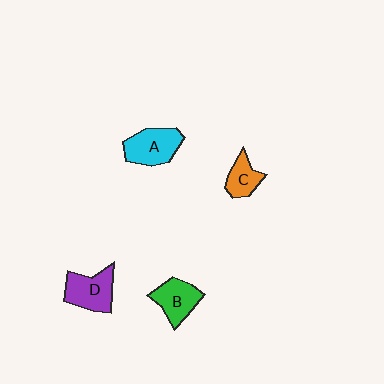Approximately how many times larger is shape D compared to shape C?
Approximately 1.5 times.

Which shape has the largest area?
Shape A (cyan).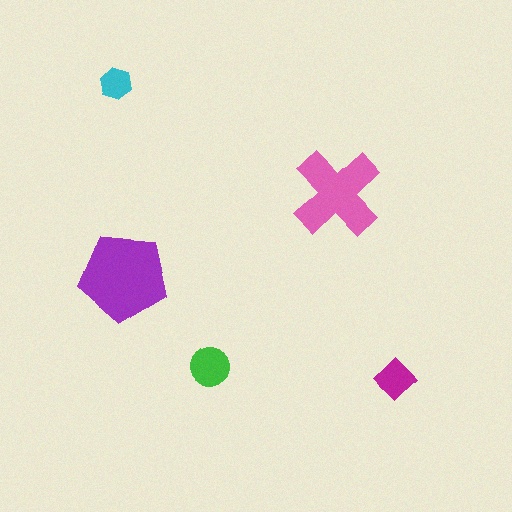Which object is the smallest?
The cyan hexagon.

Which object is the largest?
The purple pentagon.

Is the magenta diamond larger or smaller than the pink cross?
Smaller.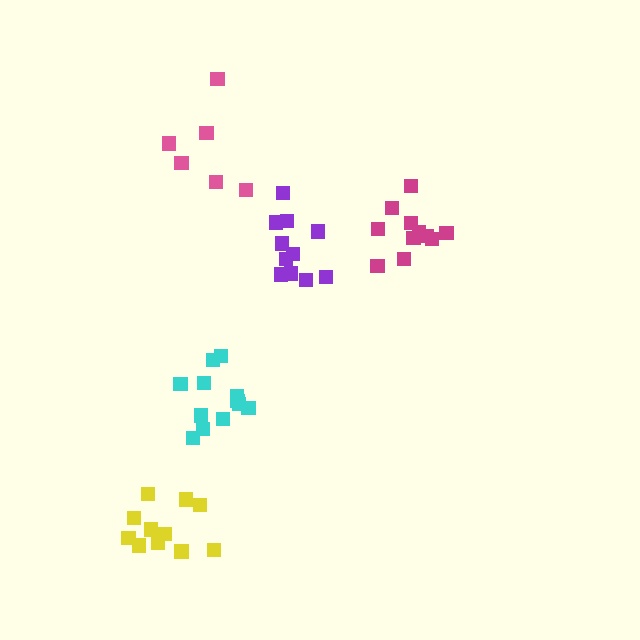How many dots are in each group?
Group 1: 11 dots, Group 2: 12 dots, Group 3: 11 dots, Group 4: 11 dots, Group 5: 6 dots (51 total).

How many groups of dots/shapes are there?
There are 5 groups.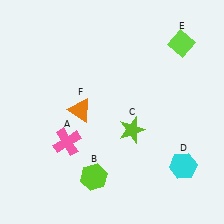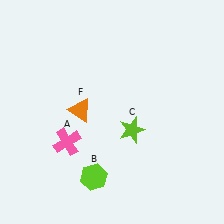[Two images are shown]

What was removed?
The lime diamond (E), the cyan hexagon (D) were removed in Image 2.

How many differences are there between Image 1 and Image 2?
There are 2 differences between the two images.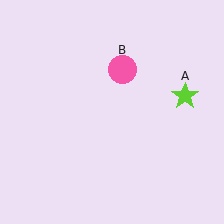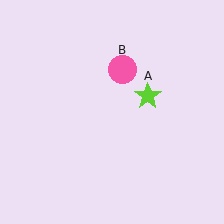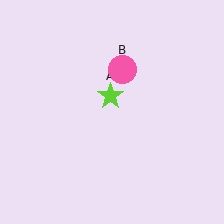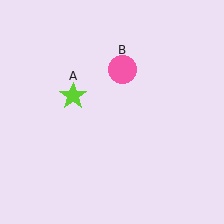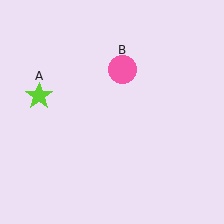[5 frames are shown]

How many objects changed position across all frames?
1 object changed position: lime star (object A).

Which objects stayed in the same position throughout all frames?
Pink circle (object B) remained stationary.